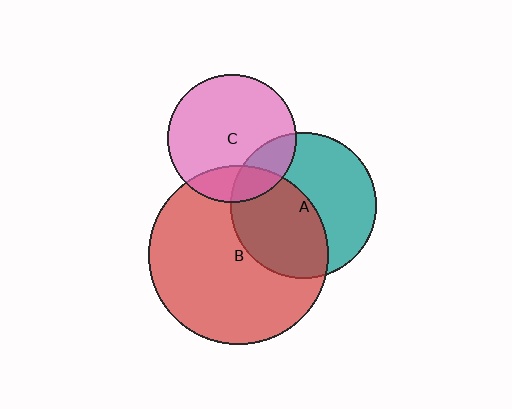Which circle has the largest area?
Circle B (red).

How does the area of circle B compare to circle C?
Approximately 1.9 times.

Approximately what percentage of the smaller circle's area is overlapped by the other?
Approximately 50%.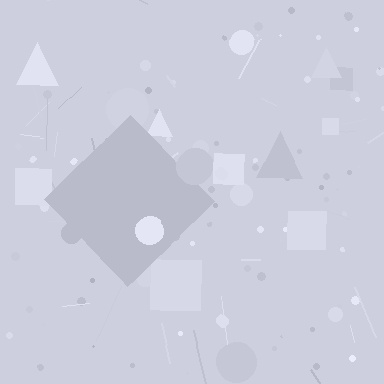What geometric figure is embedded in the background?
A diamond is embedded in the background.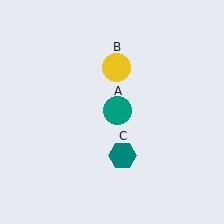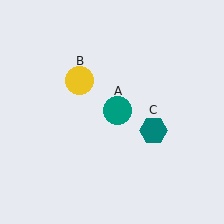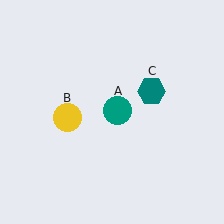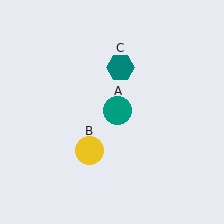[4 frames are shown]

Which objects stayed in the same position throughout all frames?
Teal circle (object A) remained stationary.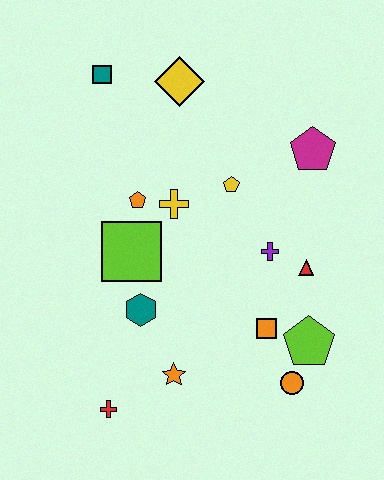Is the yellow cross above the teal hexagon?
Yes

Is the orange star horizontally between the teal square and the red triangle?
Yes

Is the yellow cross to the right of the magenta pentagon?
No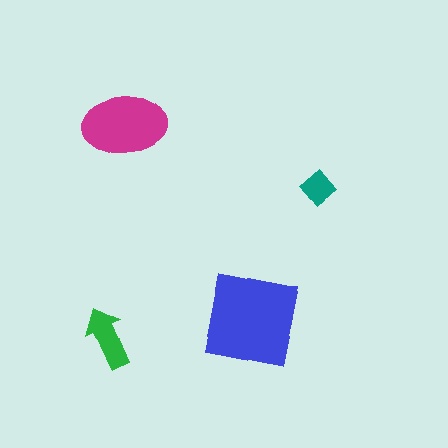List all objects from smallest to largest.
The teal diamond, the green arrow, the magenta ellipse, the blue square.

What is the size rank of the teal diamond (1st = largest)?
4th.